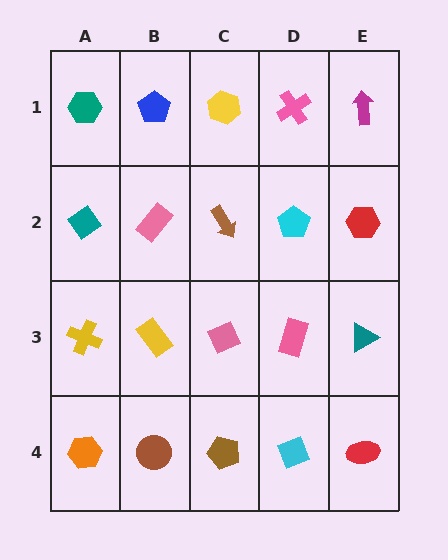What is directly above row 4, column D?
A pink rectangle.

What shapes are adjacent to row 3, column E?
A red hexagon (row 2, column E), a red ellipse (row 4, column E), a pink rectangle (row 3, column D).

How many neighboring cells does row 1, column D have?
3.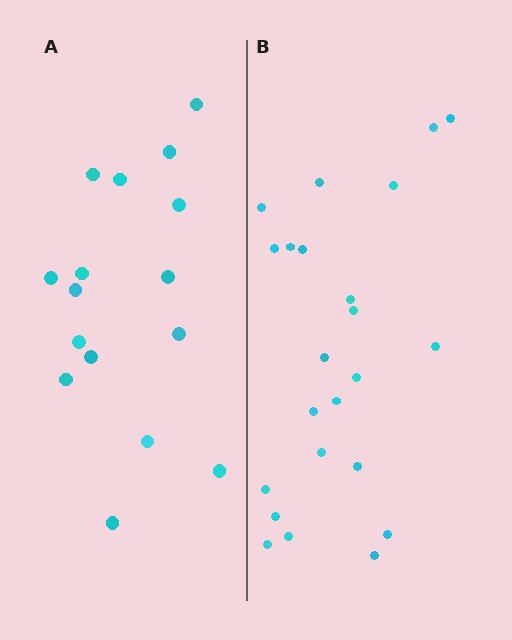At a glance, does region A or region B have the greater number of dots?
Region B (the right region) has more dots.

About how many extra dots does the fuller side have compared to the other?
Region B has roughly 8 or so more dots than region A.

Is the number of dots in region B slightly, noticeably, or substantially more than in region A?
Region B has noticeably more, but not dramatically so. The ratio is roughly 1.4 to 1.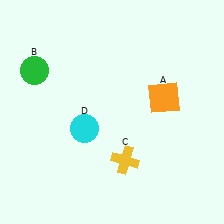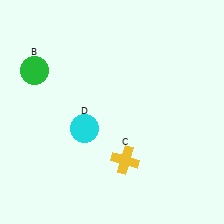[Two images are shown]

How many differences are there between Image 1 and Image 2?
There is 1 difference between the two images.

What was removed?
The orange square (A) was removed in Image 2.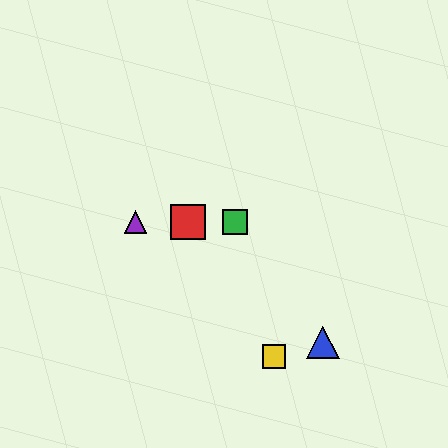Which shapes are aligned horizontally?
The red square, the green square, the purple triangle are aligned horizontally.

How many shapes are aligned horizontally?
3 shapes (the red square, the green square, the purple triangle) are aligned horizontally.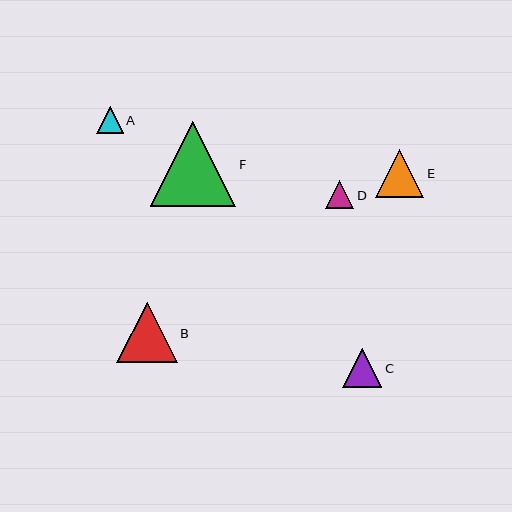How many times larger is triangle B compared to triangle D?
Triangle B is approximately 2.1 times the size of triangle D.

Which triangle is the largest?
Triangle F is the largest with a size of approximately 85 pixels.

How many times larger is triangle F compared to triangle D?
Triangle F is approximately 3.0 times the size of triangle D.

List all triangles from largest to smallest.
From largest to smallest: F, B, E, C, D, A.